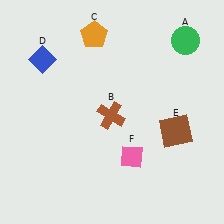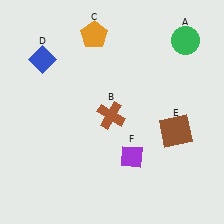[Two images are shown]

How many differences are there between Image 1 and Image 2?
There is 1 difference between the two images.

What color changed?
The diamond (F) changed from pink in Image 1 to purple in Image 2.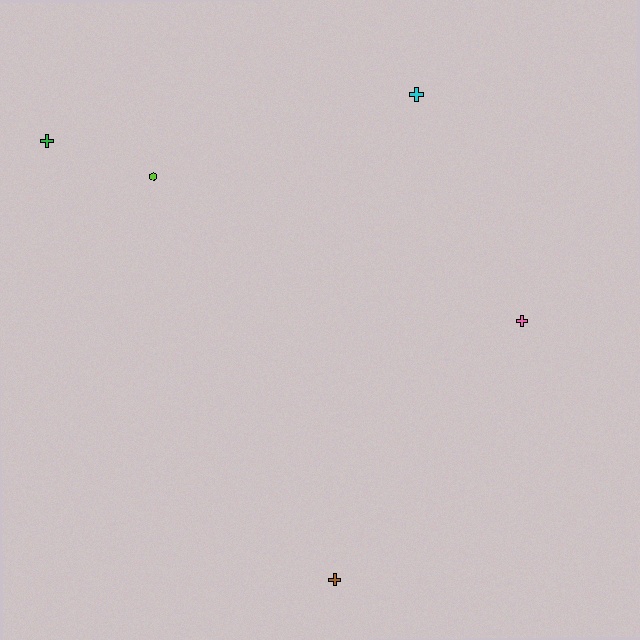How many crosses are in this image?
There are 4 crosses.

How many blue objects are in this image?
There are no blue objects.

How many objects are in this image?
There are 5 objects.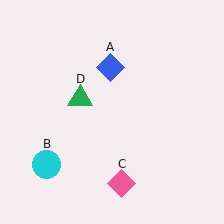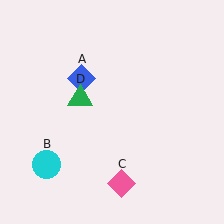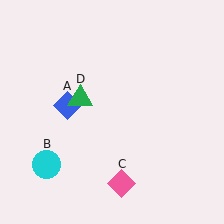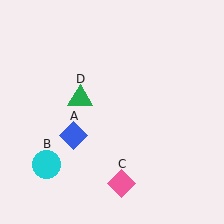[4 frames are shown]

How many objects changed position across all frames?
1 object changed position: blue diamond (object A).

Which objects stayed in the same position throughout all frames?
Cyan circle (object B) and pink diamond (object C) and green triangle (object D) remained stationary.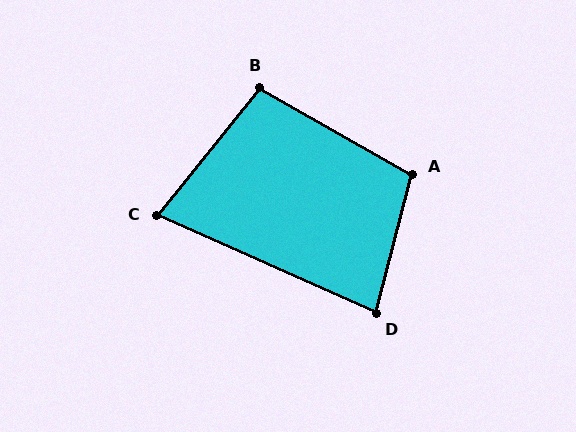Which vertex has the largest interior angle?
A, at approximately 105 degrees.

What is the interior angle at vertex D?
Approximately 81 degrees (acute).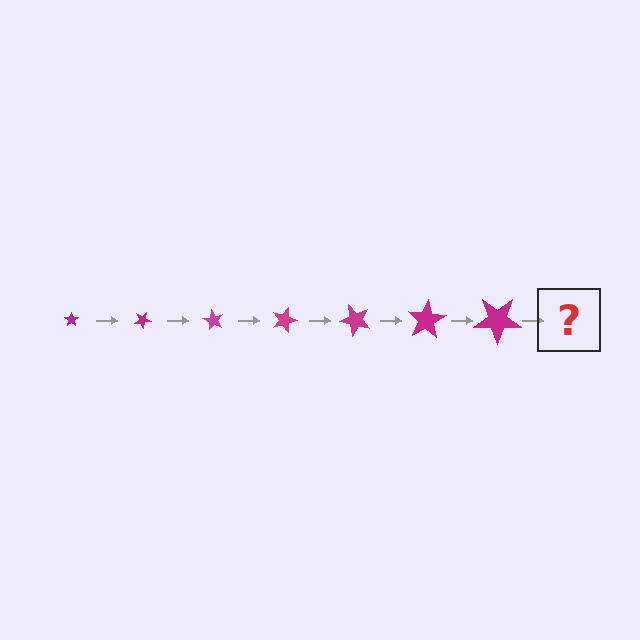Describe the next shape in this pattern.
It should be a star, larger than the previous one and rotated 210 degrees from the start.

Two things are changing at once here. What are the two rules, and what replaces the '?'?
The two rules are that the star grows larger each step and it rotates 30 degrees each step. The '?' should be a star, larger than the previous one and rotated 210 degrees from the start.